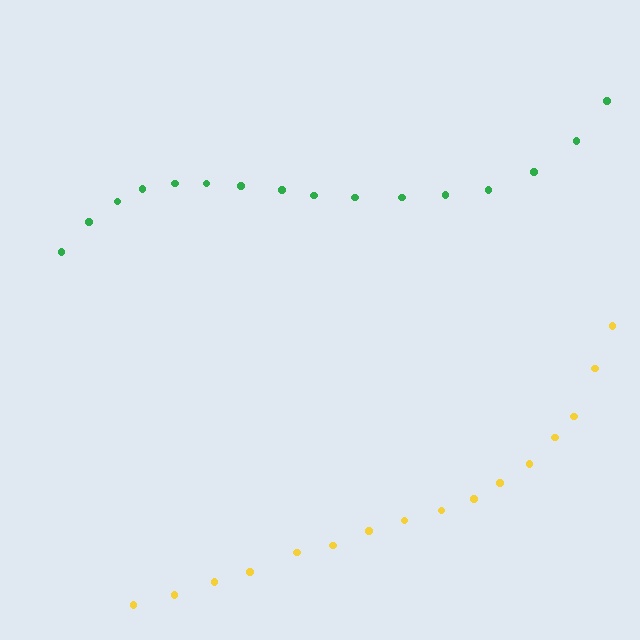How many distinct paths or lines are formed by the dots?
There are 2 distinct paths.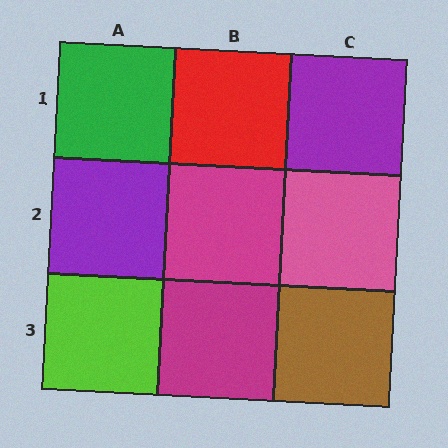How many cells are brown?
1 cell is brown.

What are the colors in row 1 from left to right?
Green, red, purple.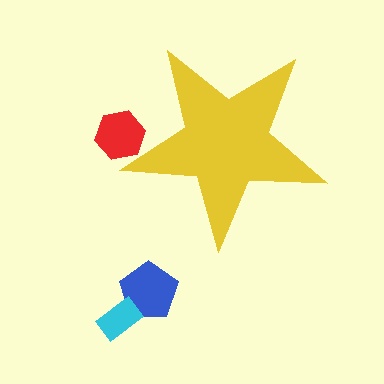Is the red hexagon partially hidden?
Yes, the red hexagon is partially hidden behind the yellow star.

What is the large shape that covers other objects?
A yellow star.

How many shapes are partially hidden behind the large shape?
1 shape is partially hidden.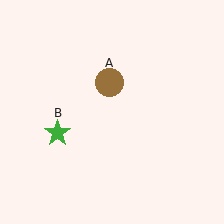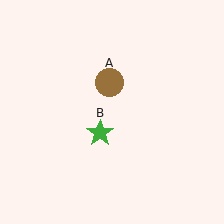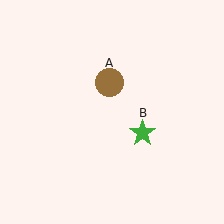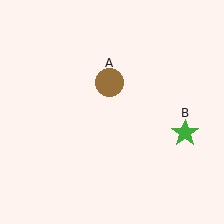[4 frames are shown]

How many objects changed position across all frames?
1 object changed position: green star (object B).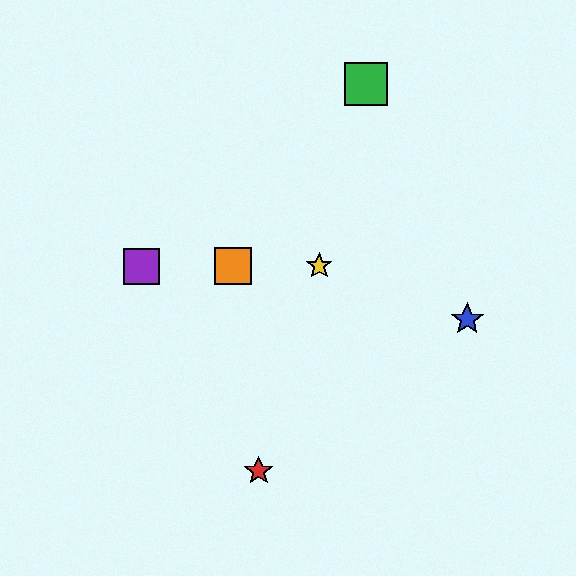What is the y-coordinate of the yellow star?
The yellow star is at y≈266.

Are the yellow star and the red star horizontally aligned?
No, the yellow star is at y≈266 and the red star is at y≈471.